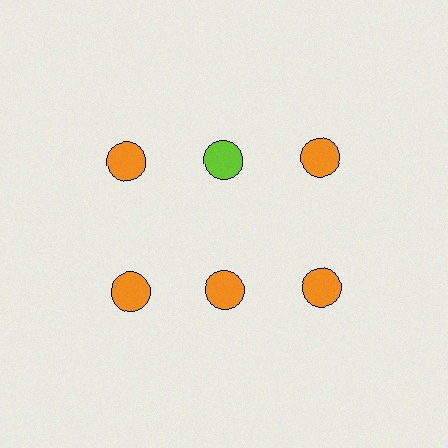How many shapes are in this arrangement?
There are 6 shapes arranged in a grid pattern.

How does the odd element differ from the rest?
It has a different color: lime instead of orange.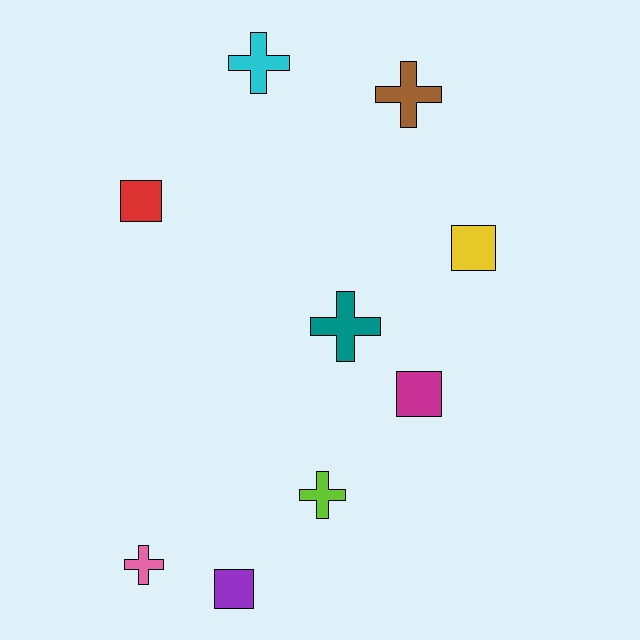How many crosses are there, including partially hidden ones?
There are 5 crosses.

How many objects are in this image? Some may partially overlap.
There are 9 objects.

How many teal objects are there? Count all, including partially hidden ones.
There is 1 teal object.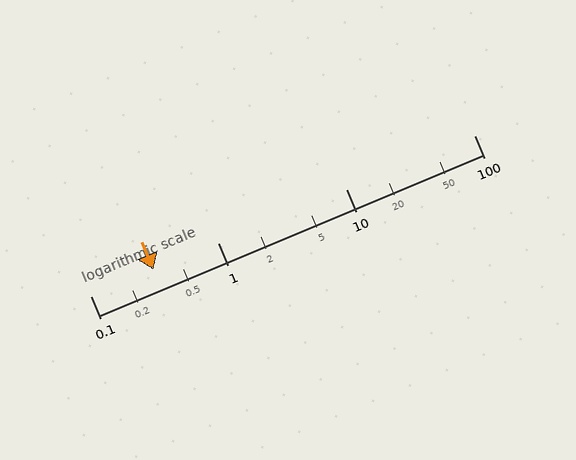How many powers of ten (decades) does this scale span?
The scale spans 3 decades, from 0.1 to 100.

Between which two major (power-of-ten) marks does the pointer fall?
The pointer is between 0.1 and 1.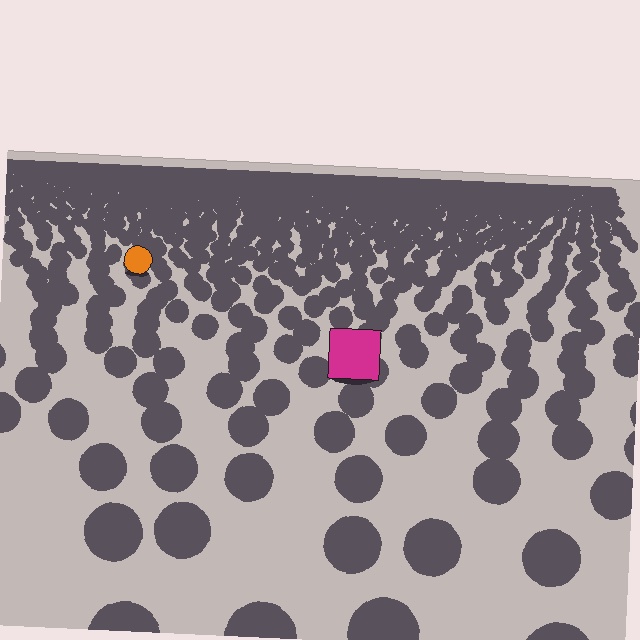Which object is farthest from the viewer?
The orange circle is farthest from the viewer. It appears smaller and the ground texture around it is denser.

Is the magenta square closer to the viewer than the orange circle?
Yes. The magenta square is closer — you can tell from the texture gradient: the ground texture is coarser near it.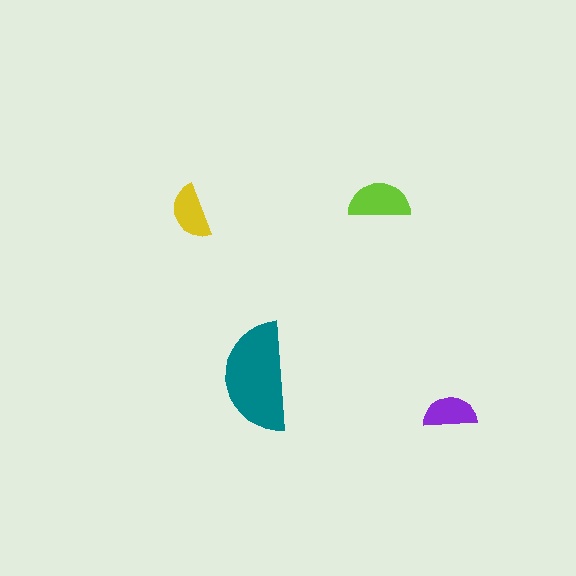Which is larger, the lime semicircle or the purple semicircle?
The lime one.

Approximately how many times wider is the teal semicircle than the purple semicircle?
About 2 times wider.